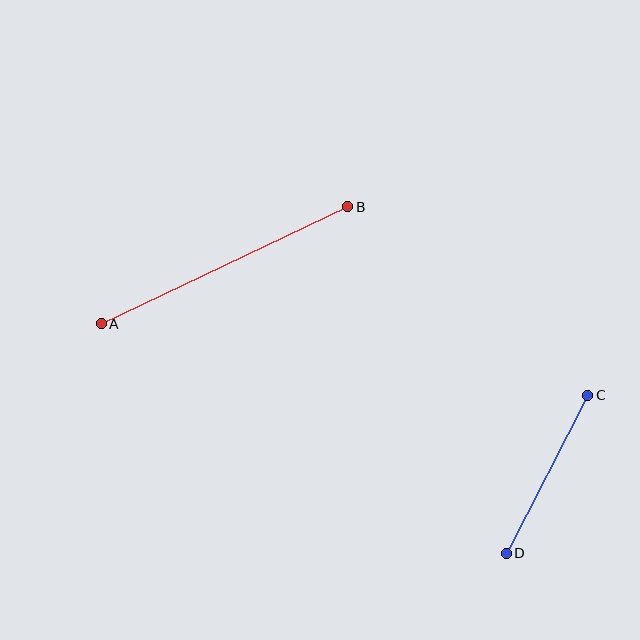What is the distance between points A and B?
The distance is approximately 273 pixels.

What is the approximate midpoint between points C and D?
The midpoint is at approximately (547, 474) pixels.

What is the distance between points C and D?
The distance is approximately 178 pixels.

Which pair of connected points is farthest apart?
Points A and B are farthest apart.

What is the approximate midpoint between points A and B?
The midpoint is at approximately (225, 265) pixels.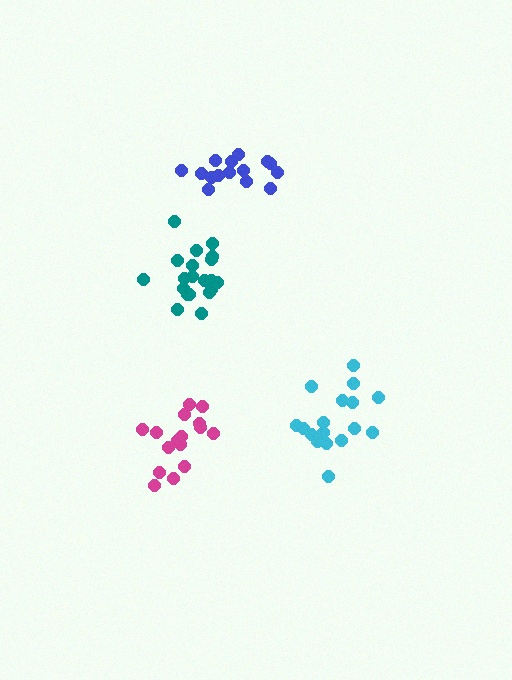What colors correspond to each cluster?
The clusters are colored: blue, magenta, teal, cyan.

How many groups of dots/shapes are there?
There are 4 groups.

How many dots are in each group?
Group 1: 15 dots, Group 2: 16 dots, Group 3: 20 dots, Group 4: 17 dots (68 total).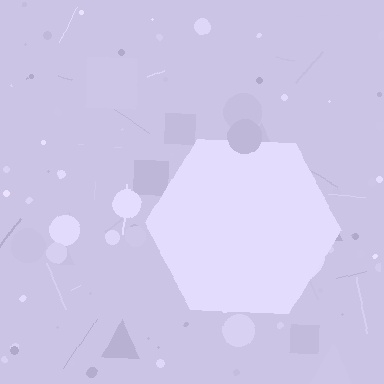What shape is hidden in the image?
A hexagon is hidden in the image.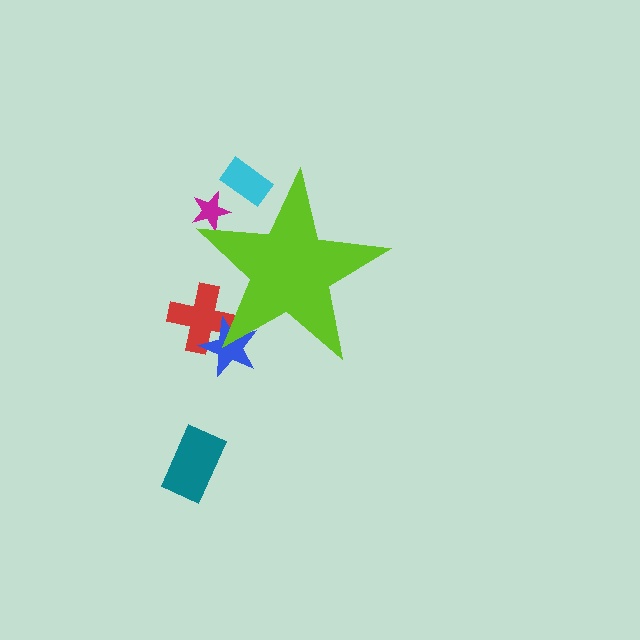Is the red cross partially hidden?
Yes, the red cross is partially hidden behind the lime star.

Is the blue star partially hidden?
Yes, the blue star is partially hidden behind the lime star.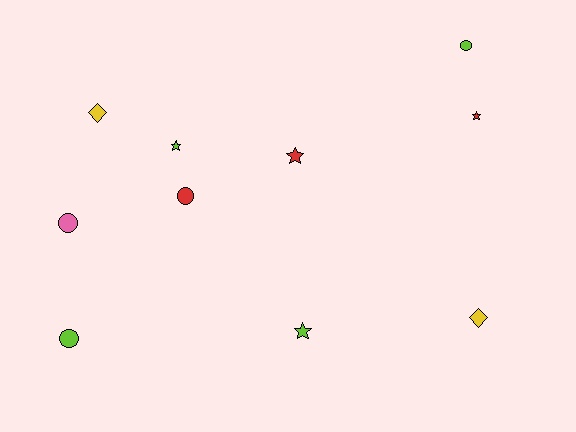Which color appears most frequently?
Lime, with 4 objects.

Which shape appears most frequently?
Circle, with 4 objects.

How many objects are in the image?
There are 10 objects.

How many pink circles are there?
There is 1 pink circle.